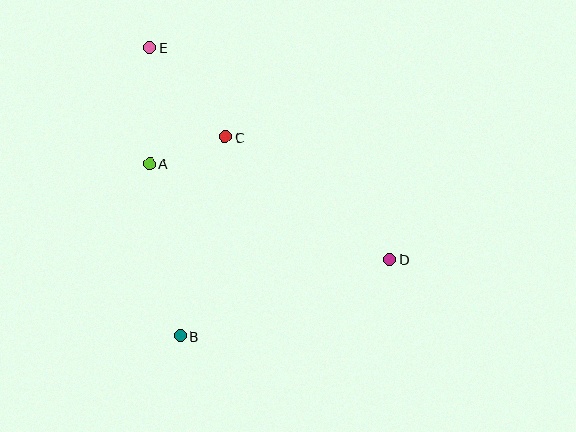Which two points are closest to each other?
Points A and C are closest to each other.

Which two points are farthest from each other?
Points D and E are farthest from each other.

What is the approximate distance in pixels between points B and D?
The distance between B and D is approximately 223 pixels.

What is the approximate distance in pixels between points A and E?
The distance between A and E is approximately 116 pixels.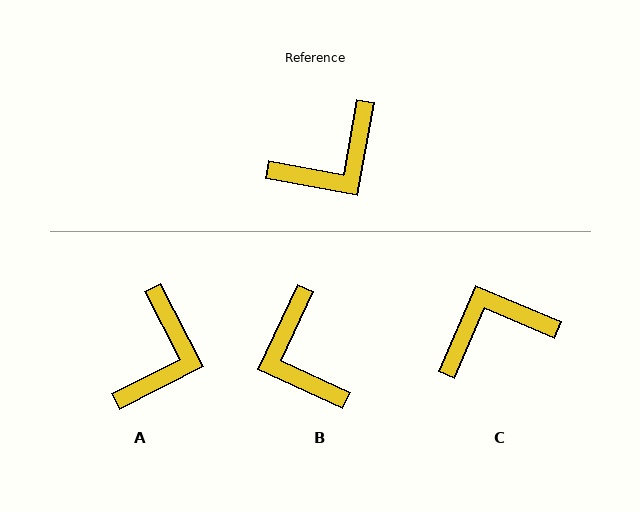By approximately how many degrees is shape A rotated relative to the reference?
Approximately 38 degrees counter-clockwise.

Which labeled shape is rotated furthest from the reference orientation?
C, about 167 degrees away.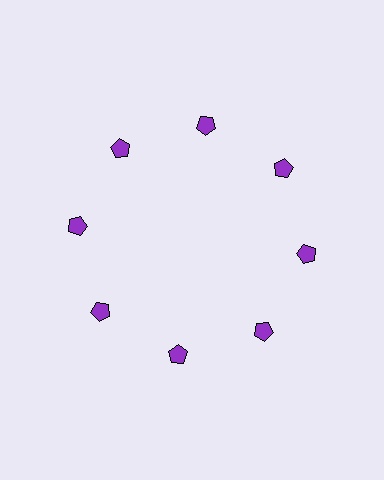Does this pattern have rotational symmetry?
Yes, this pattern has 8-fold rotational symmetry. It looks the same after rotating 45 degrees around the center.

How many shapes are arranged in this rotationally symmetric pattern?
There are 8 shapes, arranged in 8 groups of 1.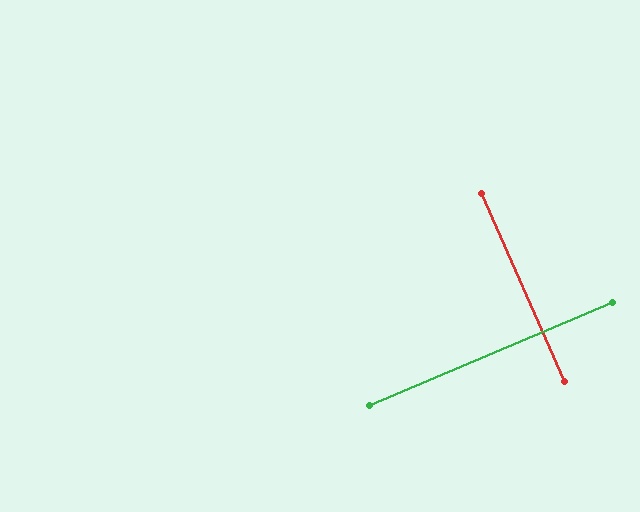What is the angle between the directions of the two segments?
Approximately 89 degrees.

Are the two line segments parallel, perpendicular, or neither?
Perpendicular — they meet at approximately 89°.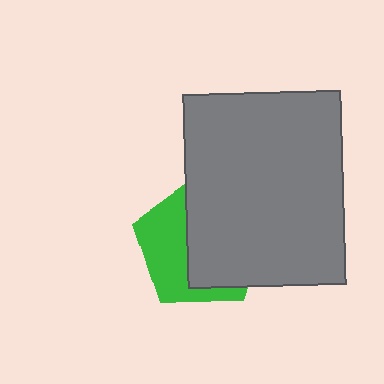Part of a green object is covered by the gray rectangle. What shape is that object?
It is a pentagon.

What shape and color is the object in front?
The object in front is a gray rectangle.